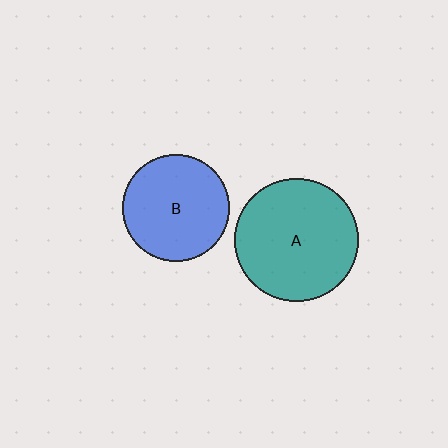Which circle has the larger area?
Circle A (teal).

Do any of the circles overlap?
No, none of the circles overlap.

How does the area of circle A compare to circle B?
Approximately 1.3 times.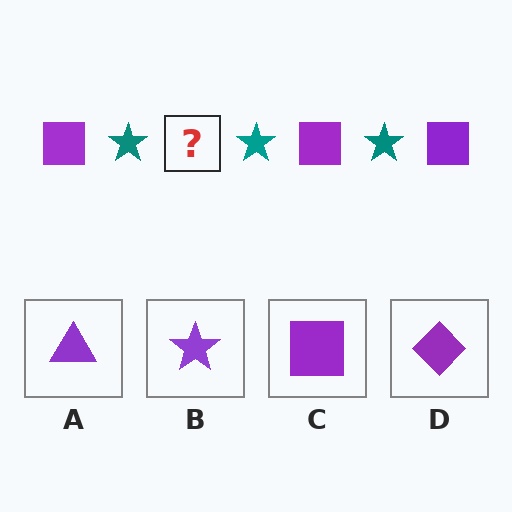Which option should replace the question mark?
Option C.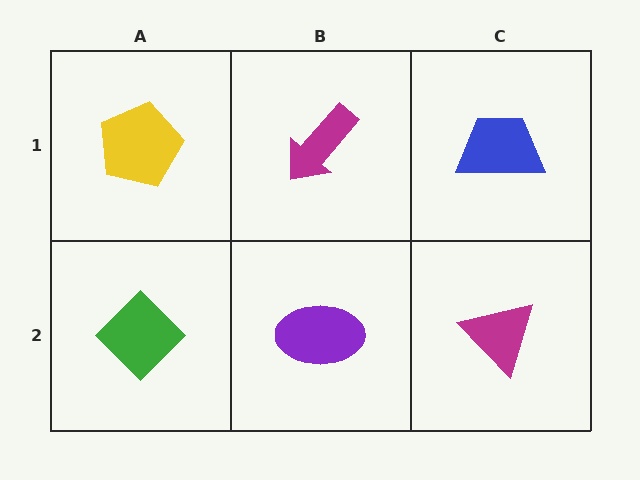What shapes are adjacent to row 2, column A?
A yellow pentagon (row 1, column A), a purple ellipse (row 2, column B).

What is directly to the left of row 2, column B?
A green diamond.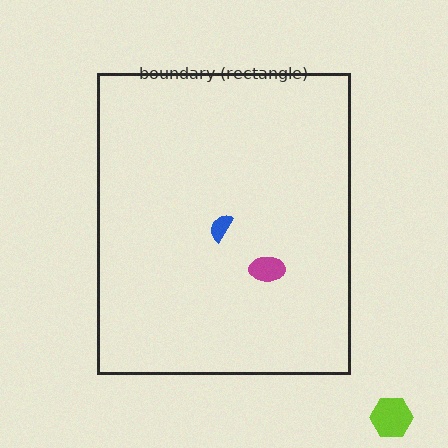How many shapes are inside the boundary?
2 inside, 1 outside.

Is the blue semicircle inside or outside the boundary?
Inside.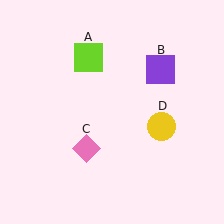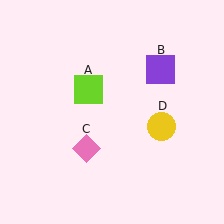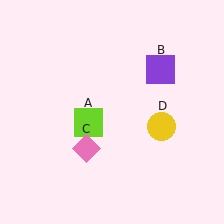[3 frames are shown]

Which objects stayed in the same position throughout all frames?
Purple square (object B) and pink diamond (object C) and yellow circle (object D) remained stationary.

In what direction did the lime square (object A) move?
The lime square (object A) moved down.